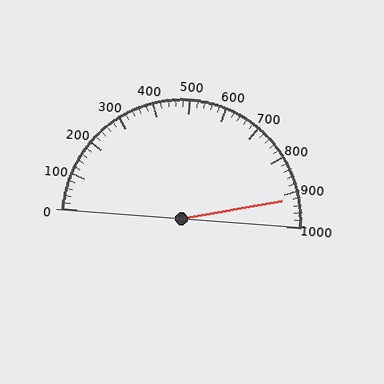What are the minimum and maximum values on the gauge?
The gauge ranges from 0 to 1000.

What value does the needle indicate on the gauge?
The needle indicates approximately 920.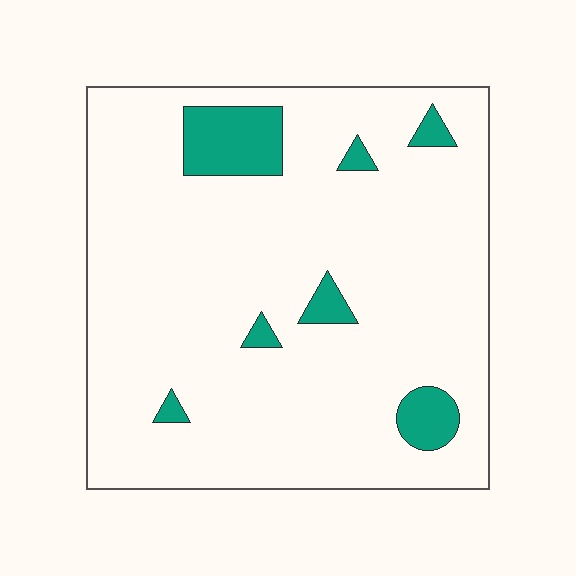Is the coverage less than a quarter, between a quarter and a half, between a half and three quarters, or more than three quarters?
Less than a quarter.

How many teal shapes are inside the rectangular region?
7.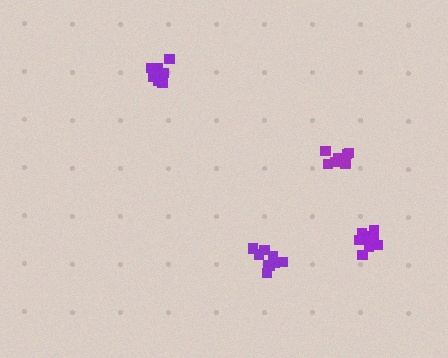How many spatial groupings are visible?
There are 4 spatial groupings.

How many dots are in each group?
Group 1: 10 dots, Group 2: 8 dots, Group 3: 8 dots, Group 4: 10 dots (36 total).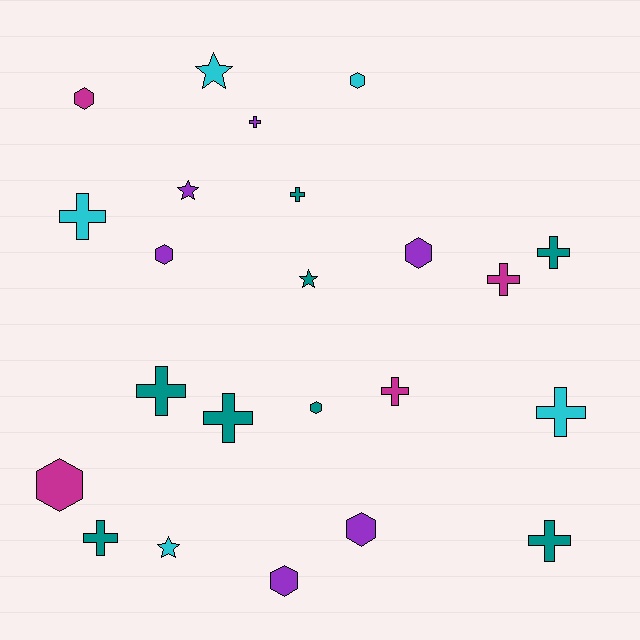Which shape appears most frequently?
Cross, with 11 objects.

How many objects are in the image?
There are 23 objects.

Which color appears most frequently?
Teal, with 8 objects.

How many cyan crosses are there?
There are 2 cyan crosses.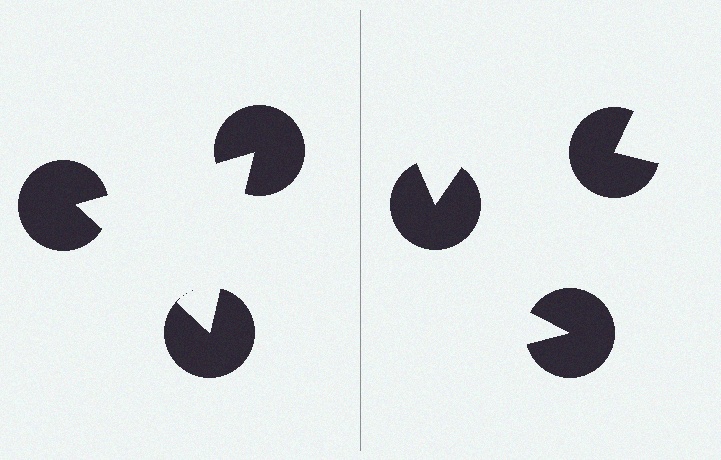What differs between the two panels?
The pac-man discs are positioned identically on both sides; only the wedge orientations differ. On the left they align to a triangle; on the right they are misaligned.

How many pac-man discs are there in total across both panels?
6 — 3 on each side.